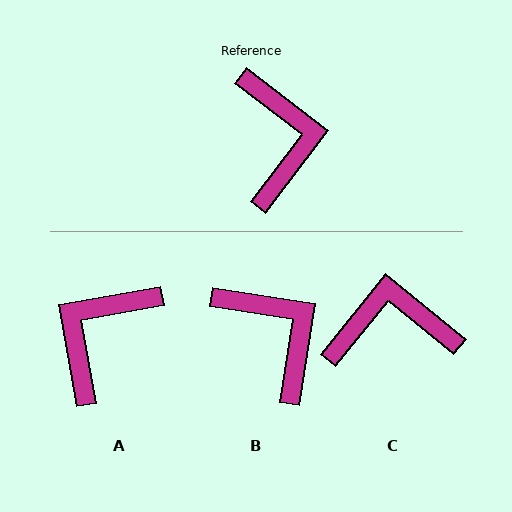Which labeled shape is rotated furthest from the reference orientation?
A, about 137 degrees away.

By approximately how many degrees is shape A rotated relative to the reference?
Approximately 137 degrees counter-clockwise.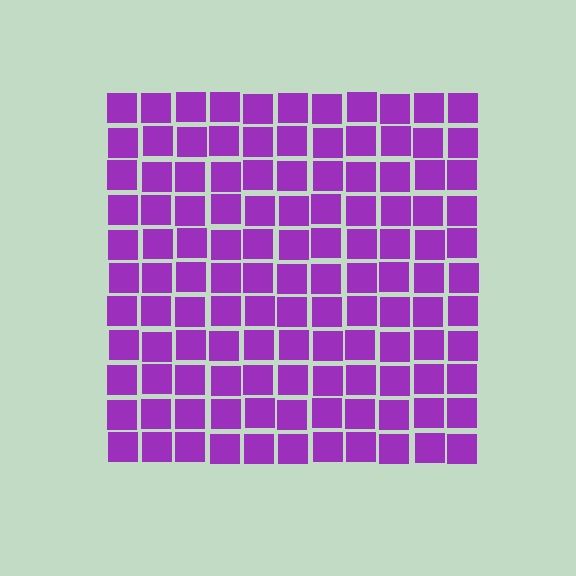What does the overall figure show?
The overall figure shows a square.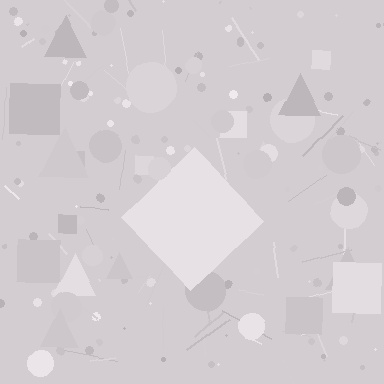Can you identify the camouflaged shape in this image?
The camouflaged shape is a diamond.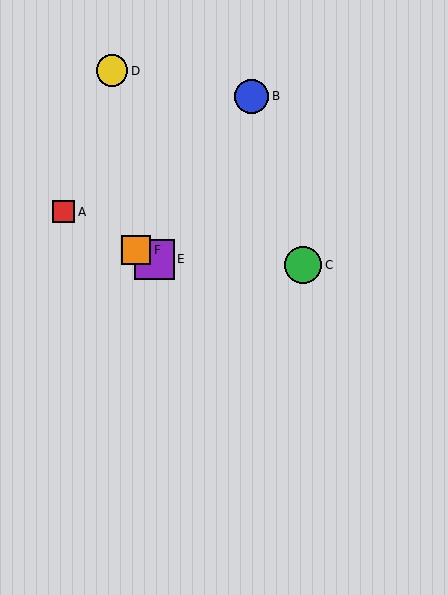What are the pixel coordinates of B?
Object B is at (252, 96).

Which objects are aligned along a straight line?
Objects A, E, F are aligned along a straight line.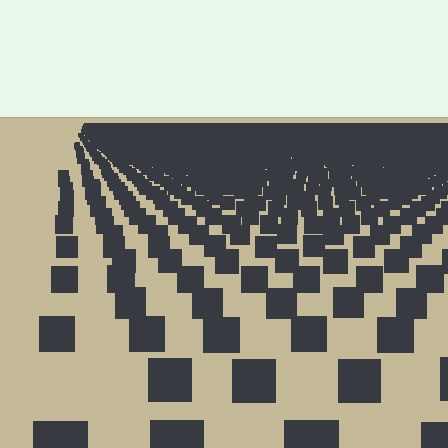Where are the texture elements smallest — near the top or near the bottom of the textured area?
Near the top.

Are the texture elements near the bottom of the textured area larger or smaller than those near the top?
Larger. Near the bottom, elements are closer to the viewer and appear at a bigger on-screen size.